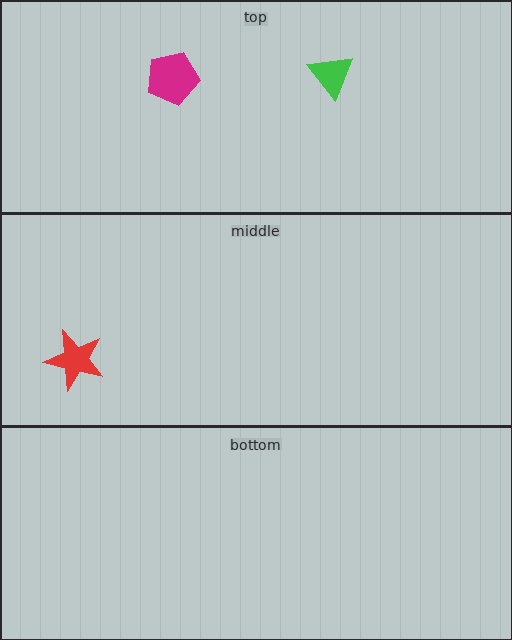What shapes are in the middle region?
The red star.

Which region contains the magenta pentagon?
The top region.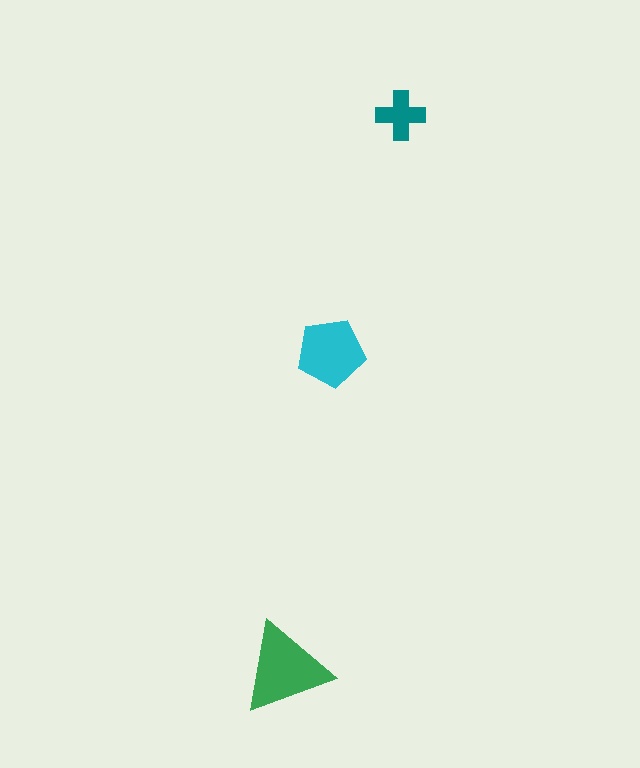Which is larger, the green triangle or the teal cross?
The green triangle.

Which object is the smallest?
The teal cross.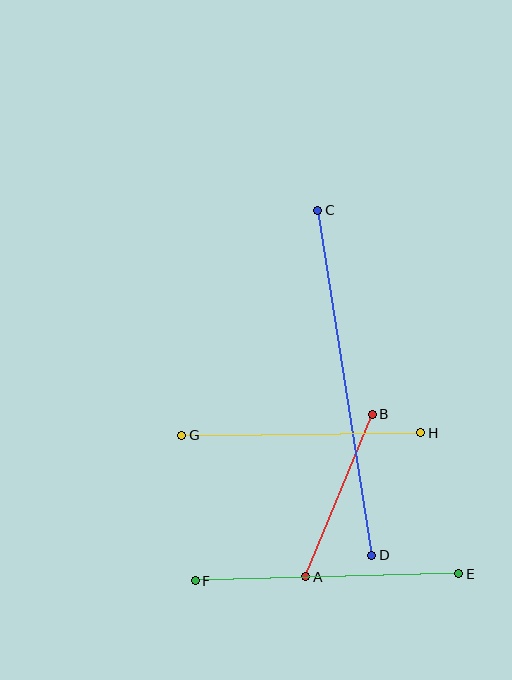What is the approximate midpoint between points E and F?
The midpoint is at approximately (327, 577) pixels.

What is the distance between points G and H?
The distance is approximately 239 pixels.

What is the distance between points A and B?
The distance is approximately 176 pixels.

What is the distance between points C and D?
The distance is approximately 349 pixels.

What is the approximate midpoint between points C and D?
The midpoint is at approximately (345, 383) pixels.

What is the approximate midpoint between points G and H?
The midpoint is at approximately (301, 434) pixels.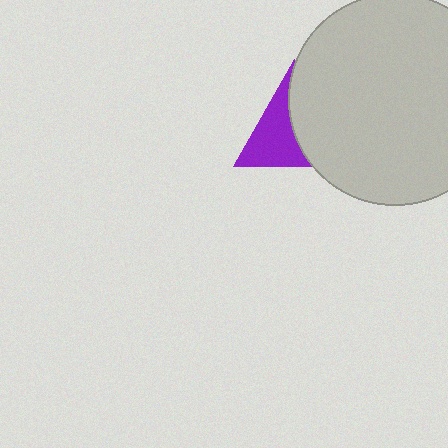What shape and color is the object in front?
The object in front is a light gray circle.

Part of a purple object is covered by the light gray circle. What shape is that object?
It is a triangle.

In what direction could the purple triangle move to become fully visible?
The purple triangle could move left. That would shift it out from behind the light gray circle entirely.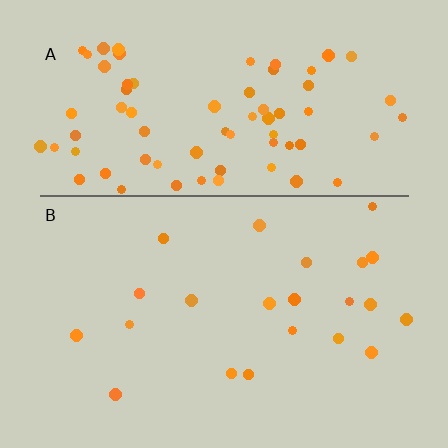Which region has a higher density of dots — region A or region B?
A (the top).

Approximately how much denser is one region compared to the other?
Approximately 3.5× — region A over region B.